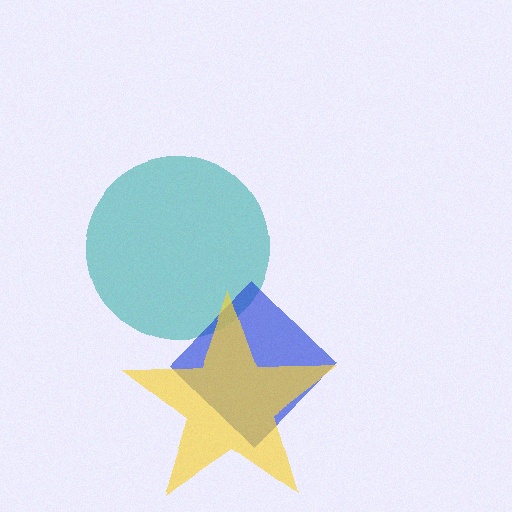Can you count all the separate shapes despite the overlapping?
Yes, there are 3 separate shapes.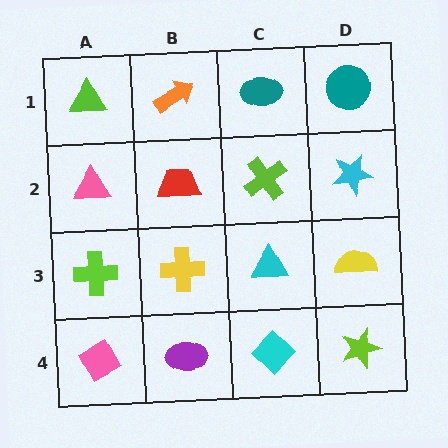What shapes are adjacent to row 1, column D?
A cyan star (row 2, column D), a teal ellipse (row 1, column C).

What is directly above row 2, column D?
A teal circle.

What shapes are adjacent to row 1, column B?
A red trapezoid (row 2, column B), a lime triangle (row 1, column A), a teal ellipse (row 1, column C).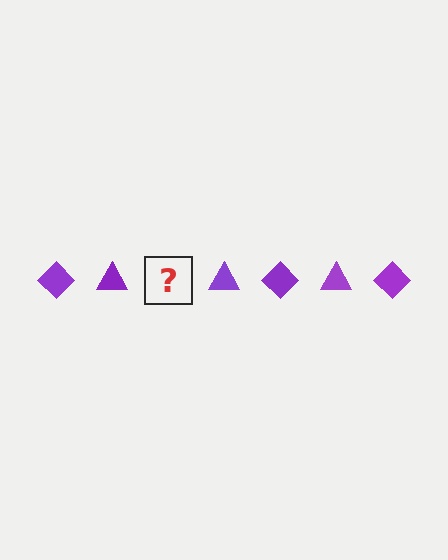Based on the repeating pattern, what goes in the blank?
The blank should be a purple diamond.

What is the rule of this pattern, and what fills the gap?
The rule is that the pattern cycles through diamond, triangle shapes in purple. The gap should be filled with a purple diamond.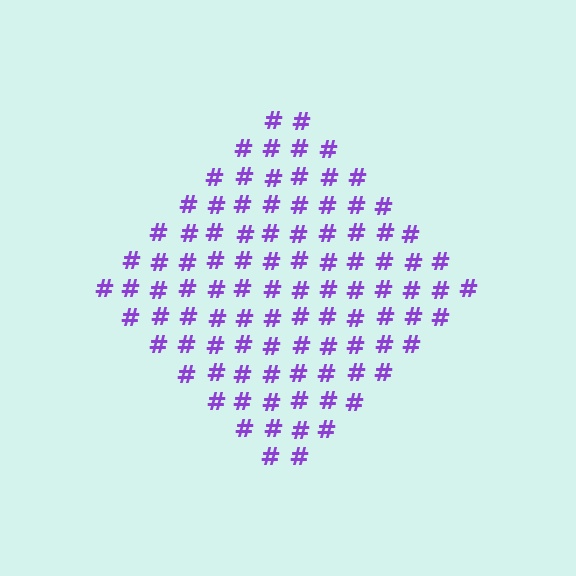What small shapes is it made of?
It is made of small hash symbols.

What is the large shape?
The large shape is a diamond.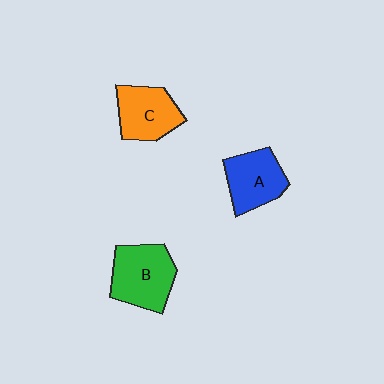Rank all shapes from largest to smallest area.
From largest to smallest: B (green), C (orange), A (blue).